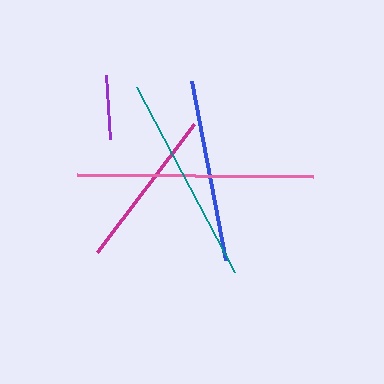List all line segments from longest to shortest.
From longest to shortest: pink, teal, blue, magenta, purple.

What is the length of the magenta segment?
The magenta segment is approximately 161 pixels long.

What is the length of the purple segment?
The purple segment is approximately 65 pixels long.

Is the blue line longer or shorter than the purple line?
The blue line is longer than the purple line.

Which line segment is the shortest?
The purple line is the shortest at approximately 65 pixels.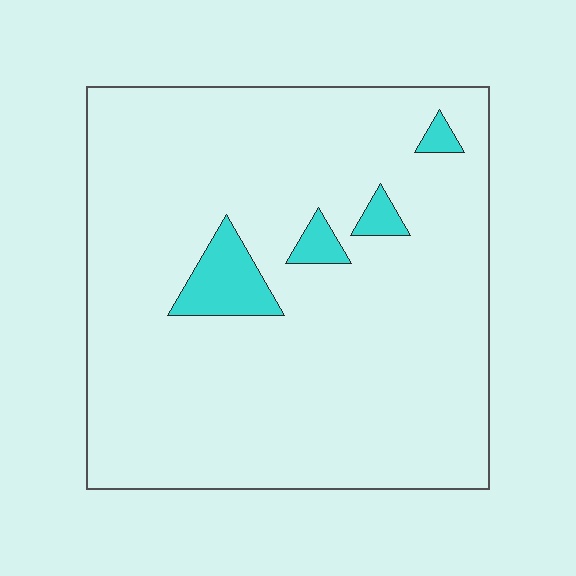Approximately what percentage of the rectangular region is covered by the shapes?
Approximately 5%.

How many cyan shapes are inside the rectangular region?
4.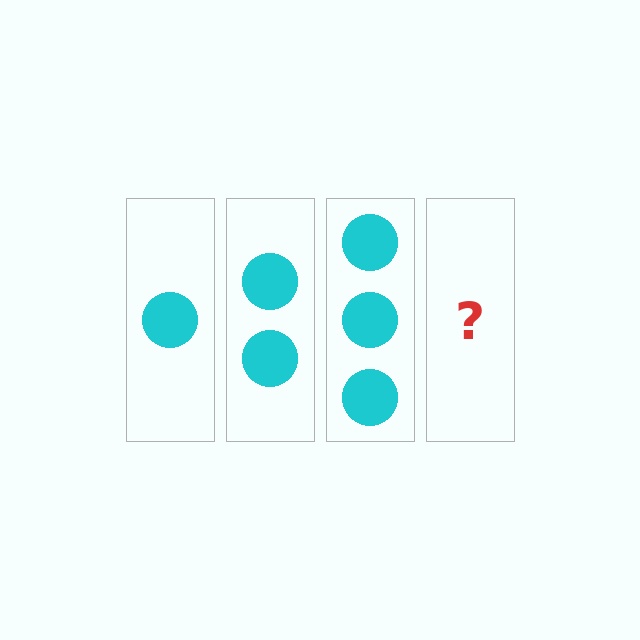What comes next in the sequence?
The next element should be 4 circles.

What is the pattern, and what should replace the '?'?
The pattern is that each step adds one more circle. The '?' should be 4 circles.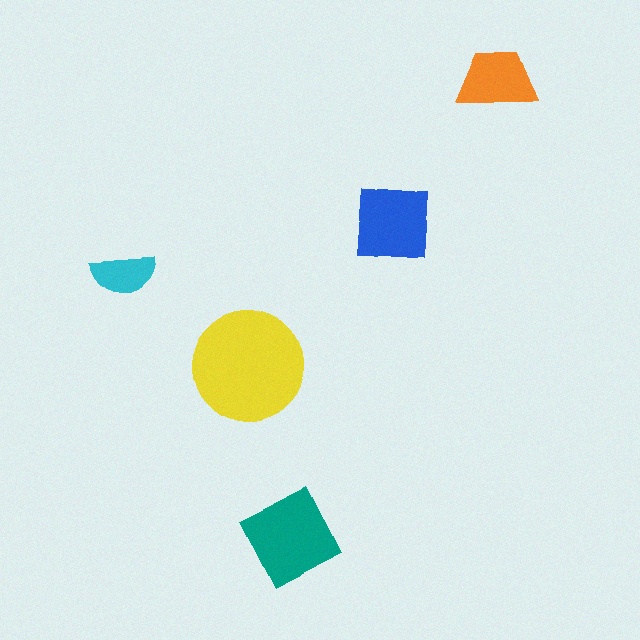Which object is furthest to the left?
The cyan semicircle is leftmost.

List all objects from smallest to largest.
The cyan semicircle, the orange trapezoid, the blue square, the teal square, the yellow circle.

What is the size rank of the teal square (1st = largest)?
2nd.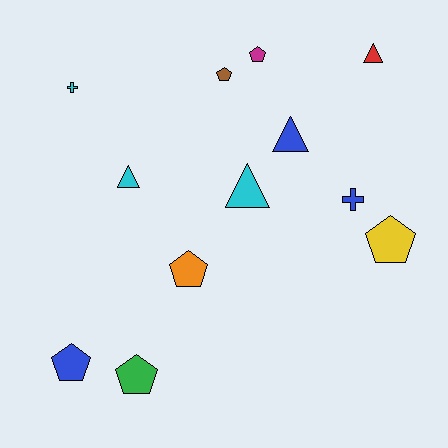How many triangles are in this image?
There are 4 triangles.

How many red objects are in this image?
There is 1 red object.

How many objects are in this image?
There are 12 objects.